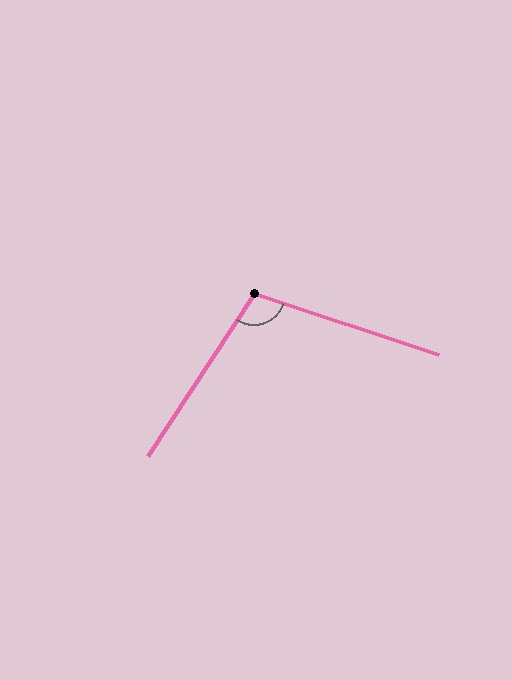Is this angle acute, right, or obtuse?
It is obtuse.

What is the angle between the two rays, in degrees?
Approximately 105 degrees.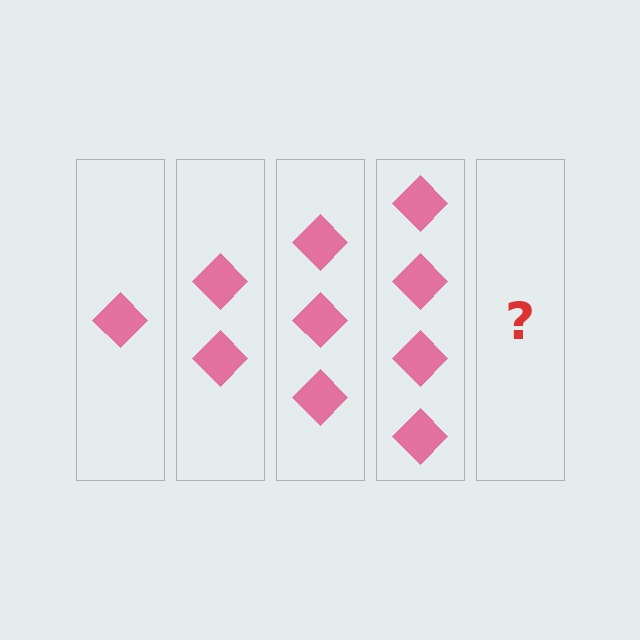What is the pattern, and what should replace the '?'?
The pattern is that each step adds one more diamond. The '?' should be 5 diamonds.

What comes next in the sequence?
The next element should be 5 diamonds.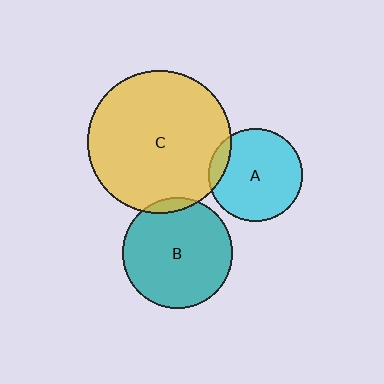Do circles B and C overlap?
Yes.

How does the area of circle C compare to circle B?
Approximately 1.7 times.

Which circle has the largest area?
Circle C (yellow).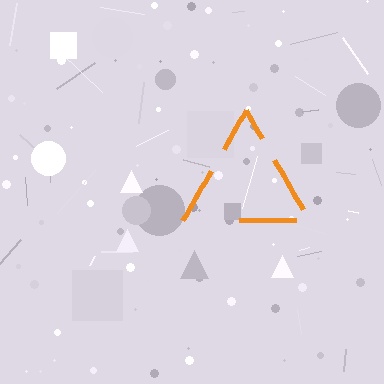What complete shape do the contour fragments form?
The contour fragments form a triangle.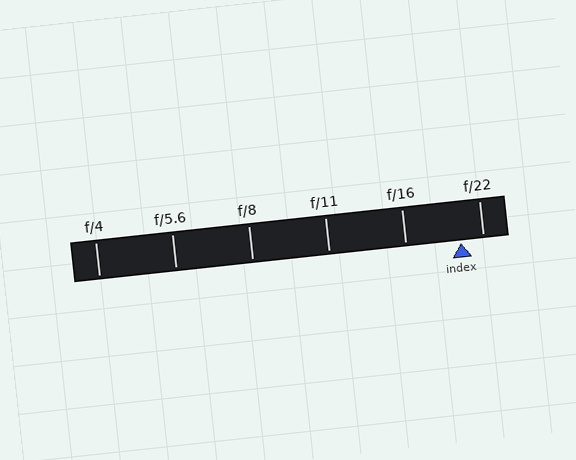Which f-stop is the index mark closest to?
The index mark is closest to f/22.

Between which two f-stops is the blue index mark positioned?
The index mark is between f/16 and f/22.